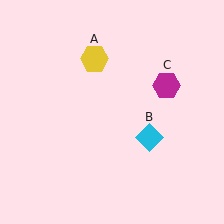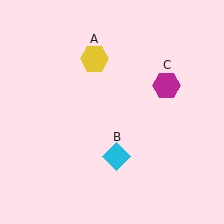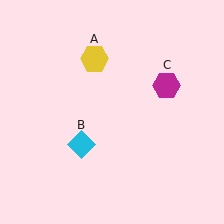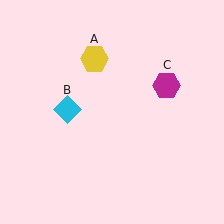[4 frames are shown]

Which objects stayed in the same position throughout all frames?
Yellow hexagon (object A) and magenta hexagon (object C) remained stationary.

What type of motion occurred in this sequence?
The cyan diamond (object B) rotated clockwise around the center of the scene.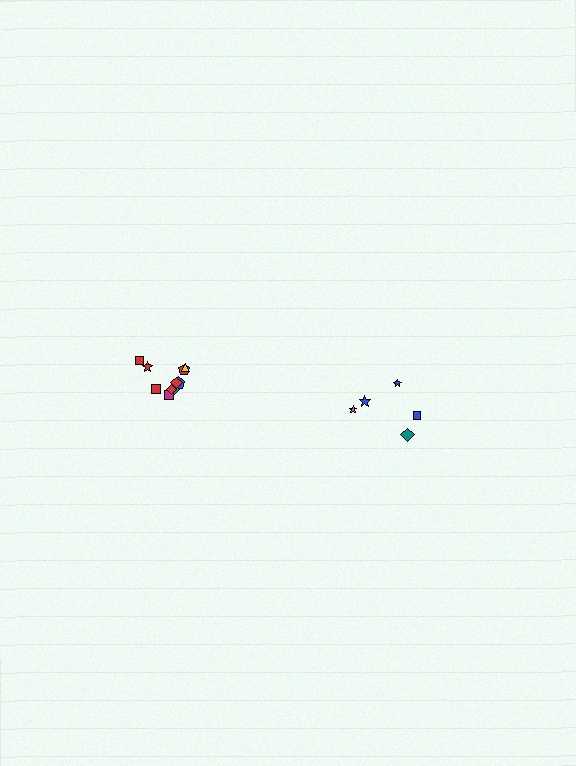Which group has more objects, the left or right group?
The left group.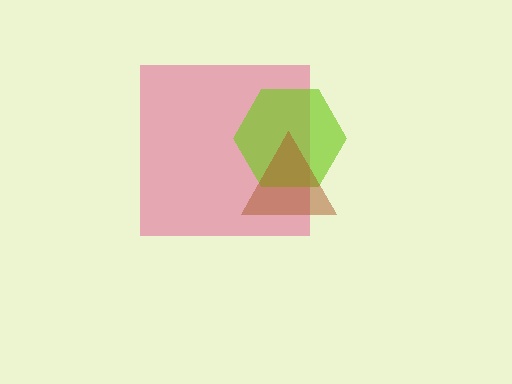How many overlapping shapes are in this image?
There are 3 overlapping shapes in the image.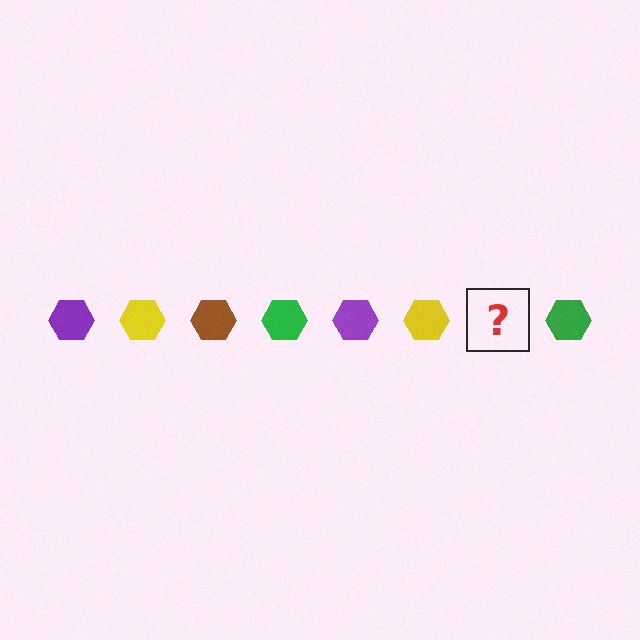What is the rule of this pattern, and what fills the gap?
The rule is that the pattern cycles through purple, yellow, brown, green hexagons. The gap should be filled with a brown hexagon.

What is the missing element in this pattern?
The missing element is a brown hexagon.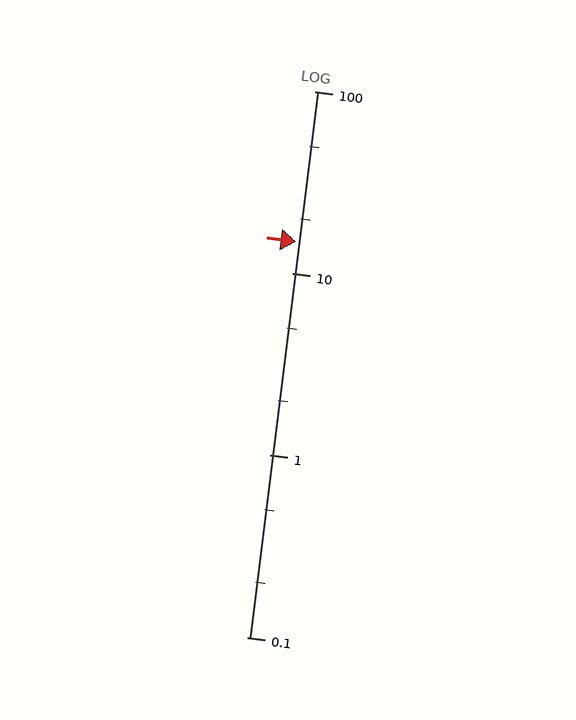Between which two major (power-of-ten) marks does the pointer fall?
The pointer is between 10 and 100.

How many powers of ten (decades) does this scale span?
The scale spans 3 decades, from 0.1 to 100.